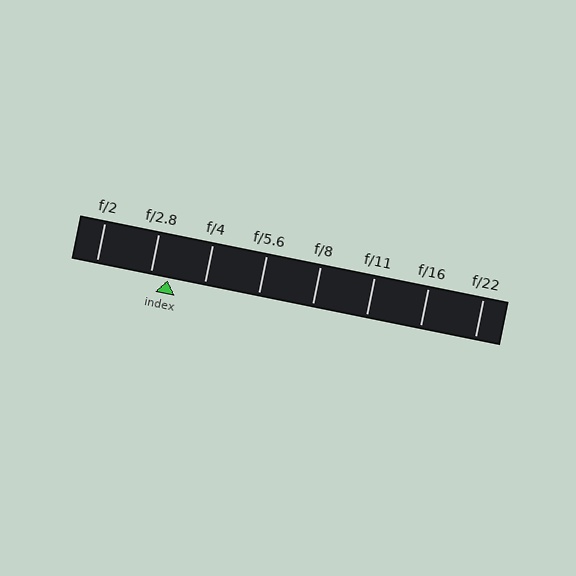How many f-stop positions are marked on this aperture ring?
There are 8 f-stop positions marked.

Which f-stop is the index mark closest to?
The index mark is closest to f/2.8.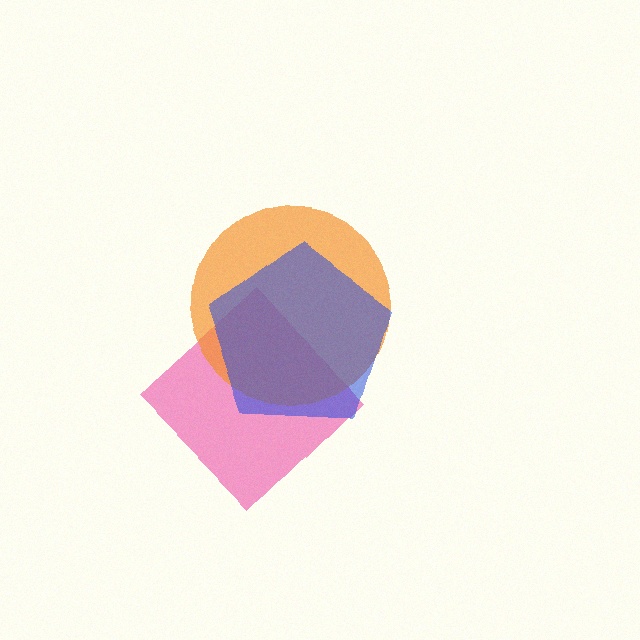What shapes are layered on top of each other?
The layered shapes are: a pink diamond, an orange circle, a blue pentagon.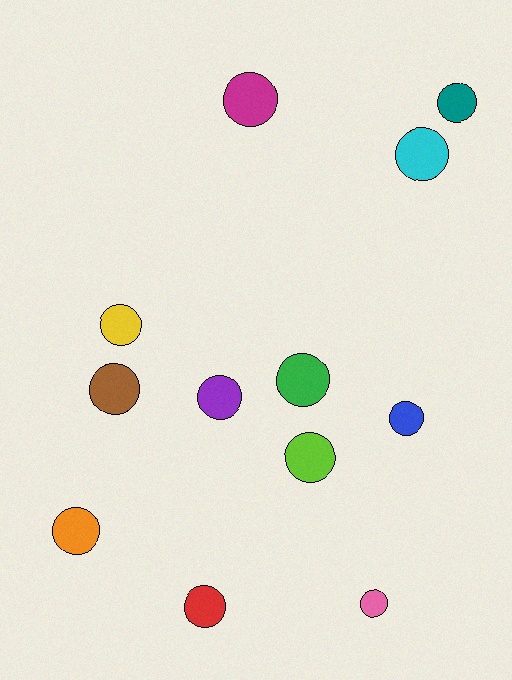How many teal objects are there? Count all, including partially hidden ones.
There is 1 teal object.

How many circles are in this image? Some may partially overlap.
There are 12 circles.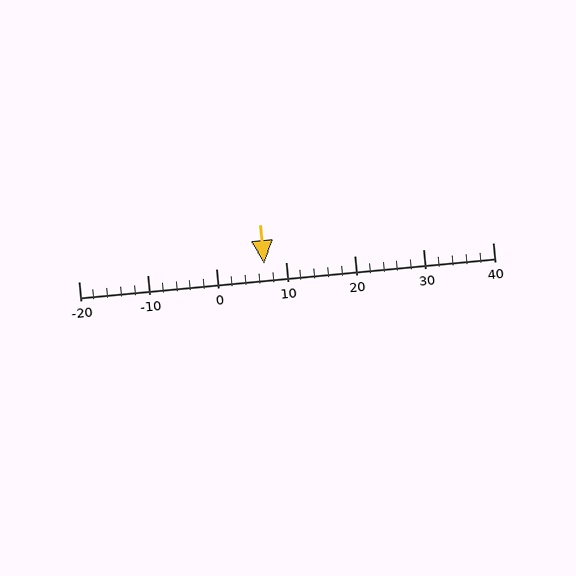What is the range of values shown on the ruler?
The ruler shows values from -20 to 40.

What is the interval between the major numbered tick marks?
The major tick marks are spaced 10 units apart.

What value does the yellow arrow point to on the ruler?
The yellow arrow points to approximately 7.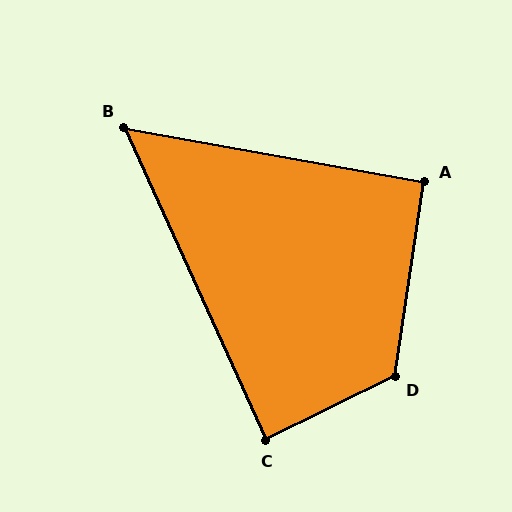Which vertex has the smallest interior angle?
B, at approximately 55 degrees.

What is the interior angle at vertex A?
Approximately 92 degrees (approximately right).